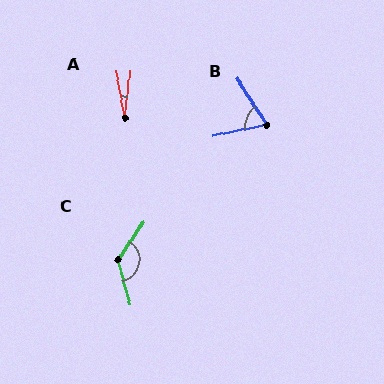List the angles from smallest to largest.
A (16°), B (68°), C (130°).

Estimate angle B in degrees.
Approximately 68 degrees.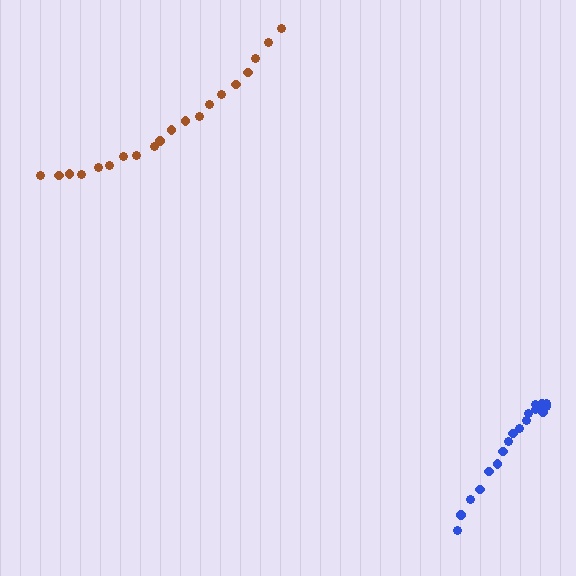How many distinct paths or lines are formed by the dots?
There are 2 distinct paths.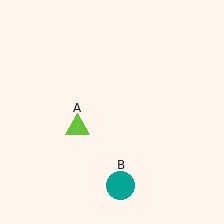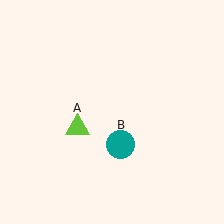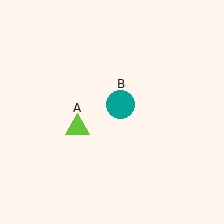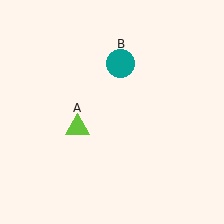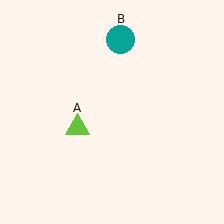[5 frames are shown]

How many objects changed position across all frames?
1 object changed position: teal circle (object B).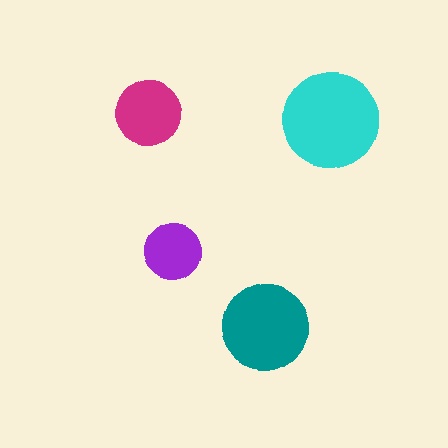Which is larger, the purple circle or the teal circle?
The teal one.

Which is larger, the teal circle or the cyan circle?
The cyan one.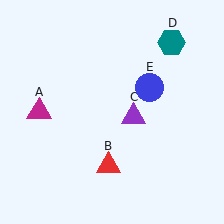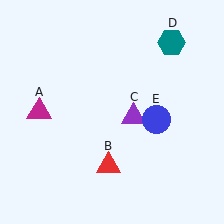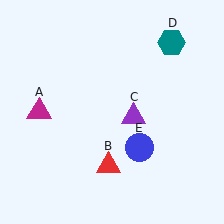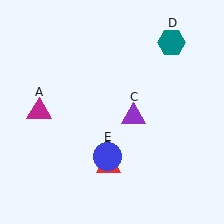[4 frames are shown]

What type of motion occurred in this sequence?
The blue circle (object E) rotated clockwise around the center of the scene.